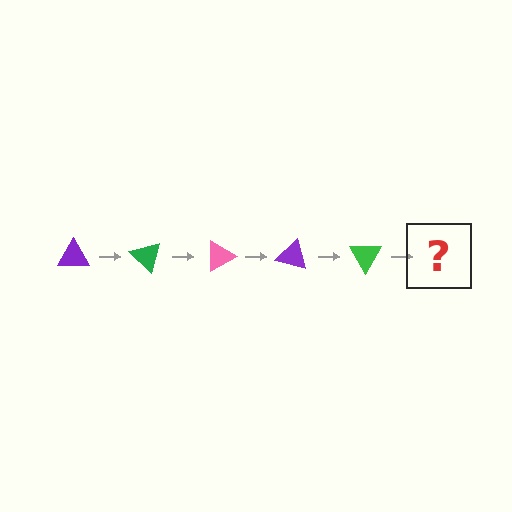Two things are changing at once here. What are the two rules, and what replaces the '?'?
The two rules are that it rotates 45 degrees each step and the color cycles through purple, green, and pink. The '?' should be a pink triangle, rotated 225 degrees from the start.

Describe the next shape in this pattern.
It should be a pink triangle, rotated 225 degrees from the start.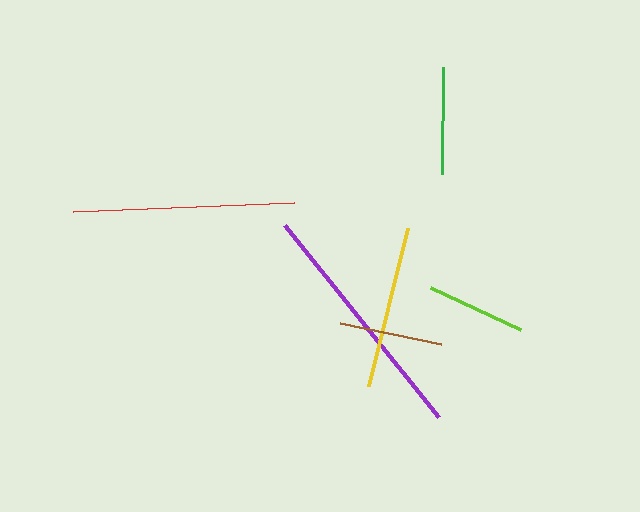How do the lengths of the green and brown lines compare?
The green and brown lines are approximately the same length.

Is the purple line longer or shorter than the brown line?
The purple line is longer than the brown line.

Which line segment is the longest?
The purple line is the longest at approximately 247 pixels.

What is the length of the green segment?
The green segment is approximately 106 pixels long.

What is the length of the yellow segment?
The yellow segment is approximately 162 pixels long.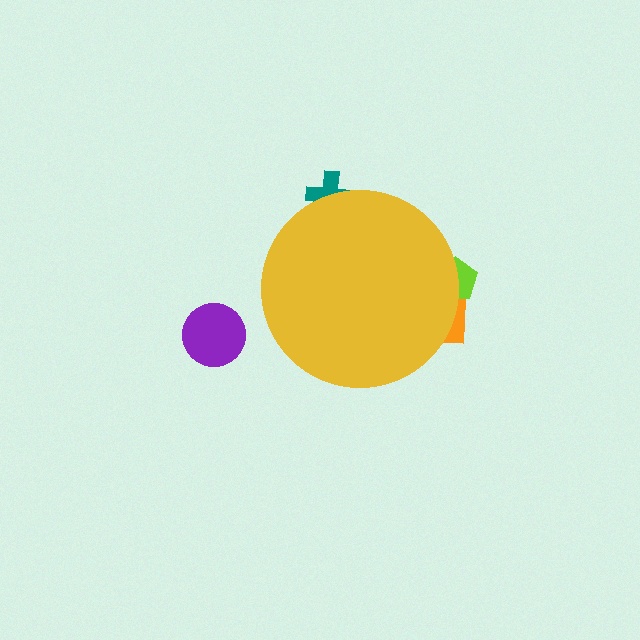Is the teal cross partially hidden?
Yes, the teal cross is partially hidden behind the yellow circle.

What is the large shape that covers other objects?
A yellow circle.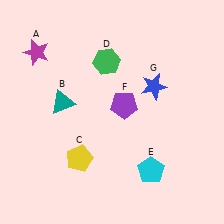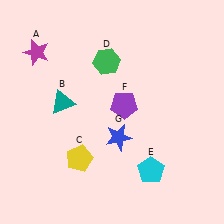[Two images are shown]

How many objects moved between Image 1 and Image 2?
1 object moved between the two images.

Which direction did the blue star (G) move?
The blue star (G) moved down.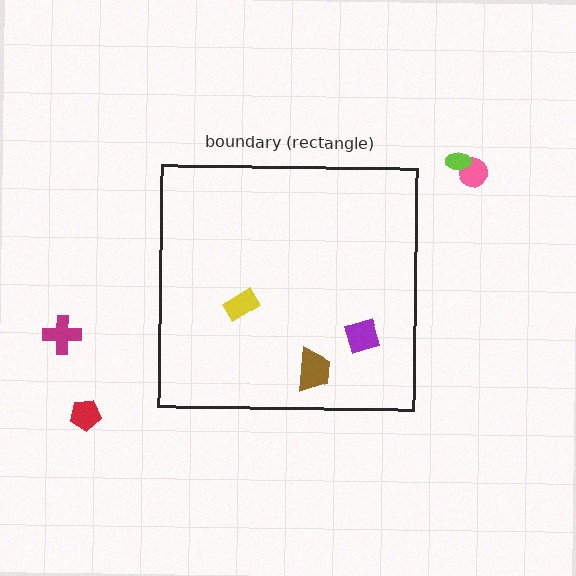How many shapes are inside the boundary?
3 inside, 4 outside.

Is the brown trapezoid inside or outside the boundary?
Inside.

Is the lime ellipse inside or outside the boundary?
Outside.